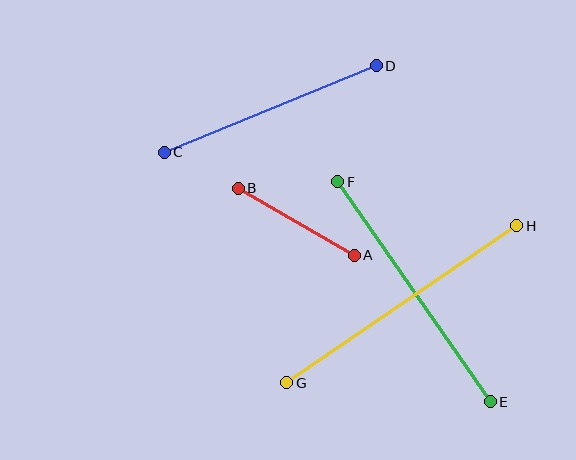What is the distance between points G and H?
The distance is approximately 278 pixels.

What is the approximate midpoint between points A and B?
The midpoint is at approximately (296, 222) pixels.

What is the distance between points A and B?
The distance is approximately 134 pixels.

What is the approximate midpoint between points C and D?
The midpoint is at approximately (270, 109) pixels.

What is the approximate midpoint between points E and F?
The midpoint is at approximately (414, 292) pixels.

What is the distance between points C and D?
The distance is approximately 229 pixels.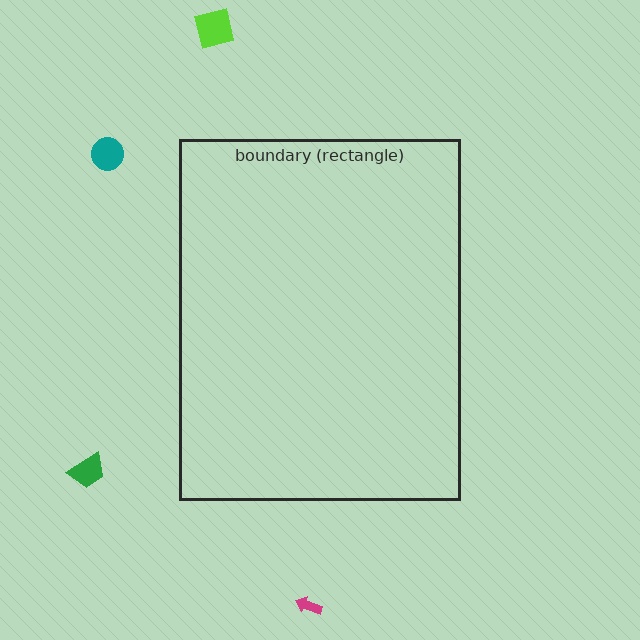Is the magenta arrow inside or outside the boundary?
Outside.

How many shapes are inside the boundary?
0 inside, 4 outside.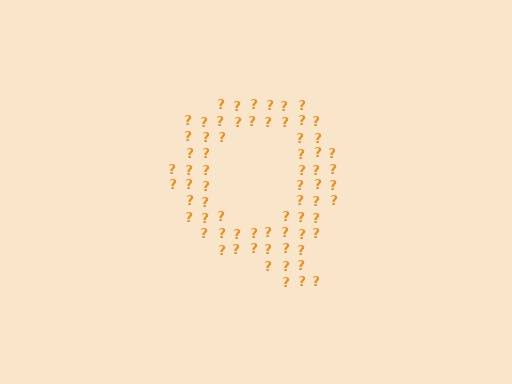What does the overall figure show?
The overall figure shows the letter Q.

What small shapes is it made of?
It is made of small question marks.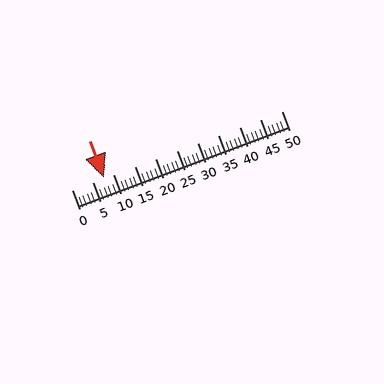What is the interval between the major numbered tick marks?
The major tick marks are spaced 5 units apart.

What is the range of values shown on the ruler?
The ruler shows values from 0 to 50.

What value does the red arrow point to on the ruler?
The red arrow points to approximately 8.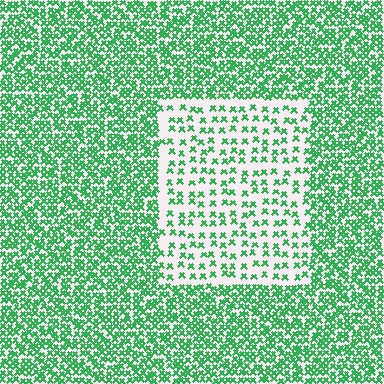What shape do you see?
I see a rectangle.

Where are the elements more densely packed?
The elements are more densely packed outside the rectangle boundary.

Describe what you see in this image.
The image contains small green elements arranged at two different densities. A rectangle-shaped region is visible where the elements are less densely packed than the surrounding area.